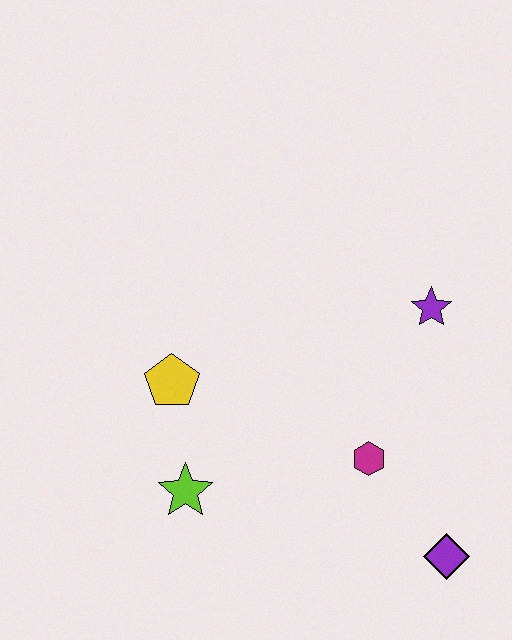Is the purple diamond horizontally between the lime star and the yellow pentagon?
No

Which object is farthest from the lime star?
The purple star is farthest from the lime star.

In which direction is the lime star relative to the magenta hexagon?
The lime star is to the left of the magenta hexagon.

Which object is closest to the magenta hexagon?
The purple diamond is closest to the magenta hexagon.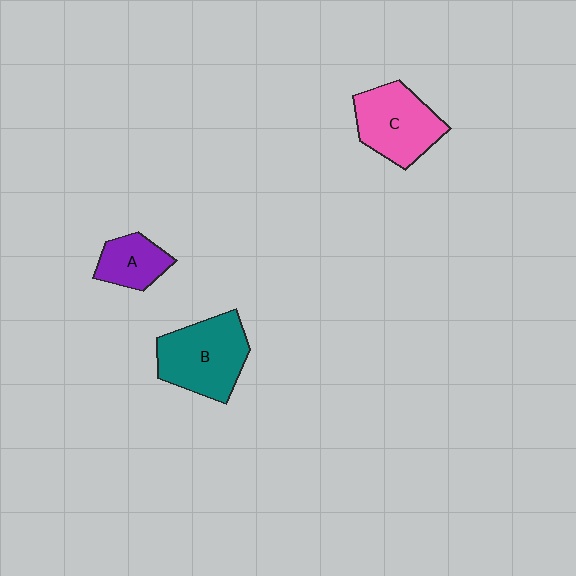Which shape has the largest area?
Shape B (teal).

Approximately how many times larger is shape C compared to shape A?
Approximately 1.7 times.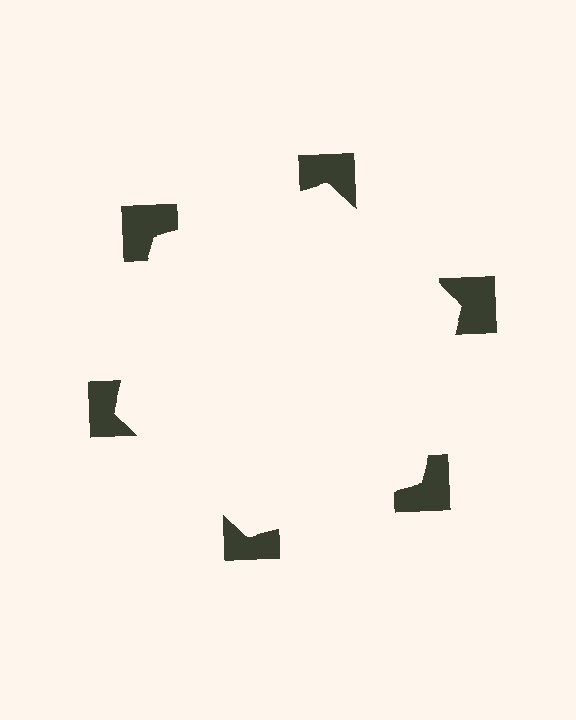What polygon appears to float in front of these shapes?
An illusory hexagon — its edges are inferred from the aligned wedge cuts in the notched squares, not physically drawn.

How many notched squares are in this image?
There are 6 — one at each vertex of the illusory hexagon.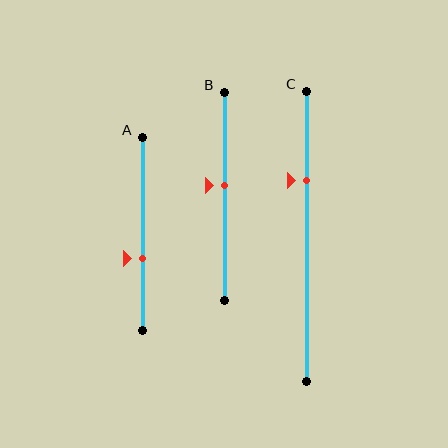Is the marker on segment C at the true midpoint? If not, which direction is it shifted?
No, the marker on segment C is shifted upward by about 19% of the segment length.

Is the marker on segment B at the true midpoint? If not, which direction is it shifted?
No, the marker on segment B is shifted upward by about 5% of the segment length.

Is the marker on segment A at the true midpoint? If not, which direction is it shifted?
No, the marker on segment A is shifted downward by about 13% of the segment length.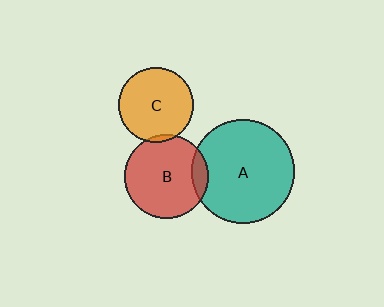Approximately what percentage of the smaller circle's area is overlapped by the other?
Approximately 5%.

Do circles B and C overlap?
Yes.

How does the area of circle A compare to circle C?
Approximately 1.9 times.